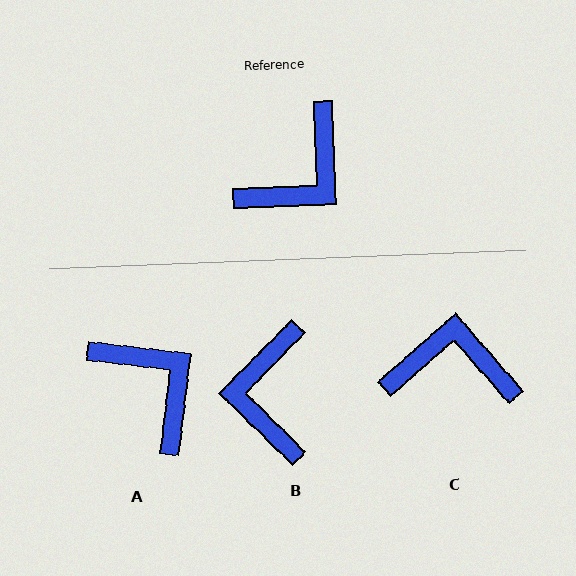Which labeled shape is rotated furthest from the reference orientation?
B, about 137 degrees away.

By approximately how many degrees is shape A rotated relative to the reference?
Approximately 81 degrees counter-clockwise.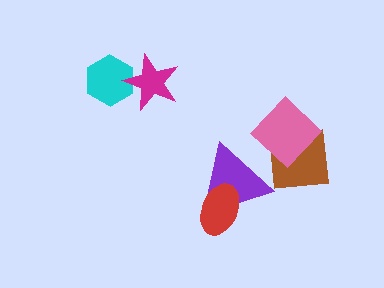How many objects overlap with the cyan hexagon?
1 object overlaps with the cyan hexagon.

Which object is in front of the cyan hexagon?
The magenta star is in front of the cyan hexagon.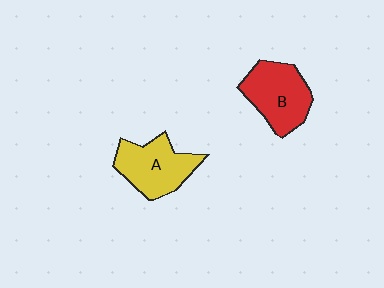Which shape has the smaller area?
Shape A (yellow).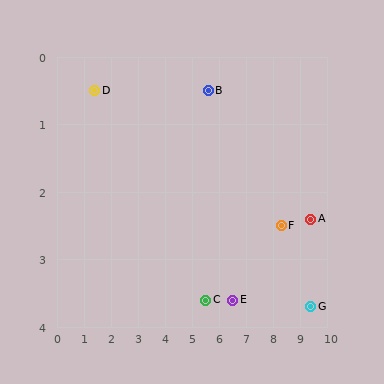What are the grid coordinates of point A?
Point A is at approximately (9.4, 2.4).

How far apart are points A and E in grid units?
Points A and E are about 3.1 grid units apart.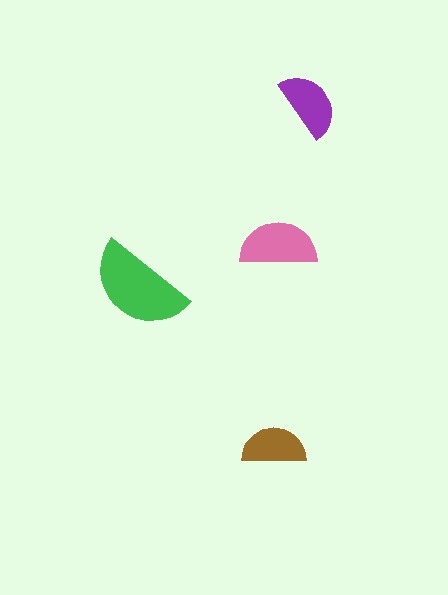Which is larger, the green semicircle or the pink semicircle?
The green one.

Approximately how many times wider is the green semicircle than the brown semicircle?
About 1.5 times wider.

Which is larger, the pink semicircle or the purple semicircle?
The pink one.